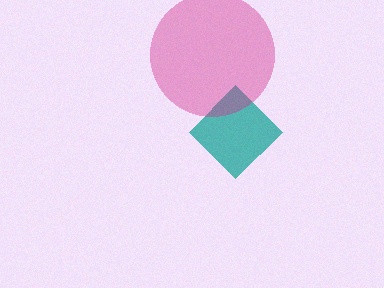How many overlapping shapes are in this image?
There are 2 overlapping shapes in the image.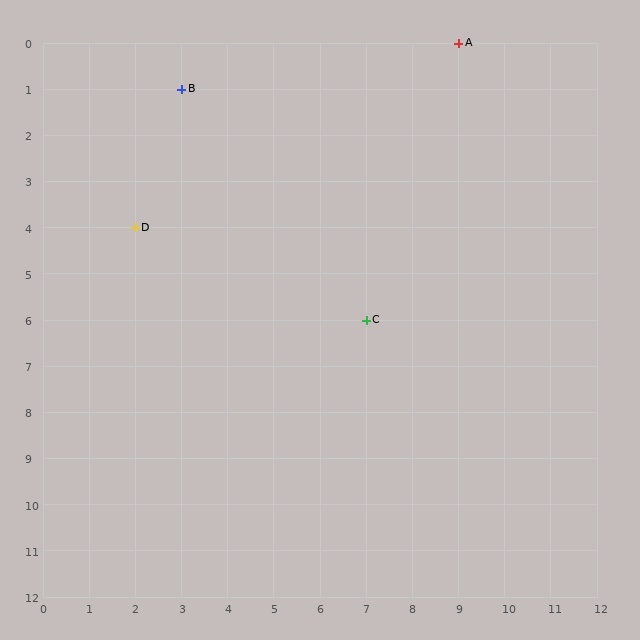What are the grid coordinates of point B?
Point B is at grid coordinates (3, 1).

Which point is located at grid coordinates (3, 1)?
Point B is at (3, 1).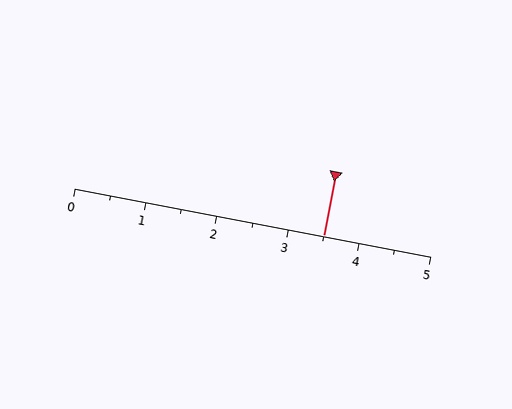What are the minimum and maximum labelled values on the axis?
The axis runs from 0 to 5.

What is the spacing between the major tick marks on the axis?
The major ticks are spaced 1 apart.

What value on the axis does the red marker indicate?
The marker indicates approximately 3.5.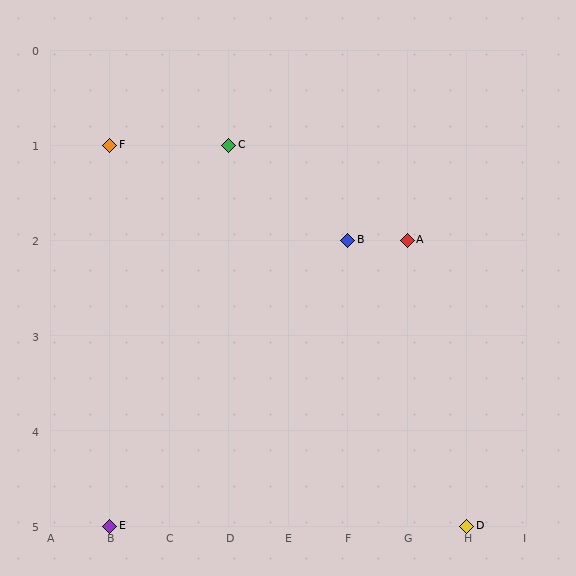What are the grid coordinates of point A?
Point A is at grid coordinates (G, 2).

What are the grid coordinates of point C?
Point C is at grid coordinates (D, 1).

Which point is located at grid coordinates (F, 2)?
Point B is at (F, 2).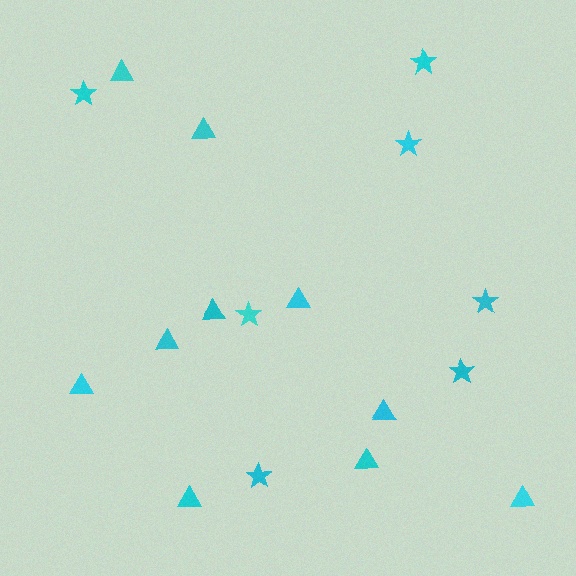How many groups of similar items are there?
There are 2 groups: one group of stars (7) and one group of triangles (10).